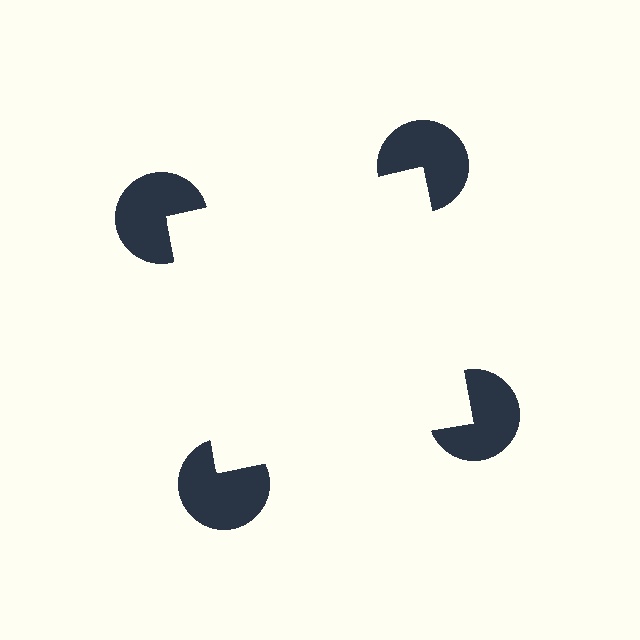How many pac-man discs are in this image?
There are 4 — one at each vertex of the illusory square.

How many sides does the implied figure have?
4 sides.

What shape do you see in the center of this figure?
An illusory square — its edges are inferred from the aligned wedge cuts in the pac-man discs, not physically drawn.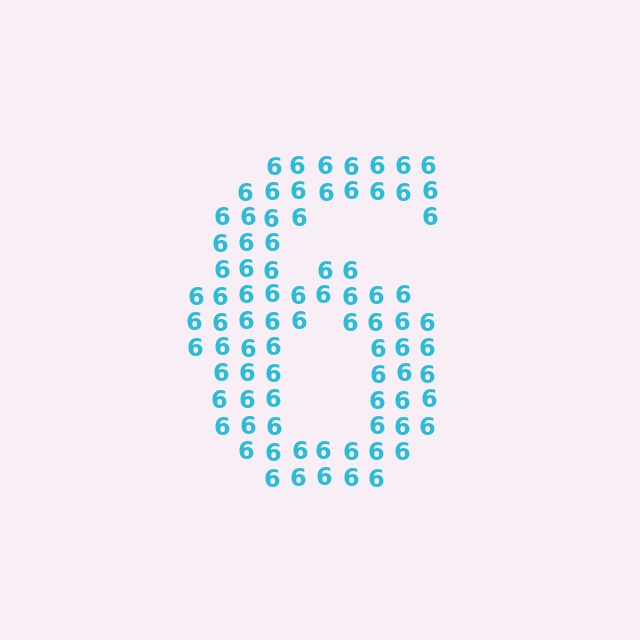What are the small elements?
The small elements are digit 6's.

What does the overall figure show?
The overall figure shows the digit 6.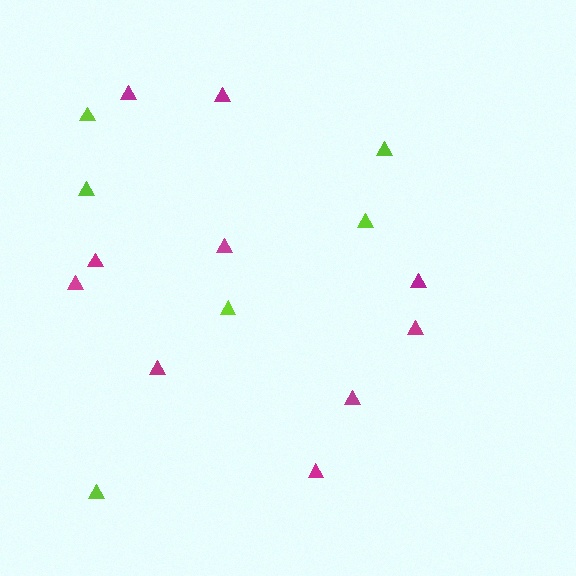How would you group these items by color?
There are 2 groups: one group of lime triangles (6) and one group of magenta triangles (10).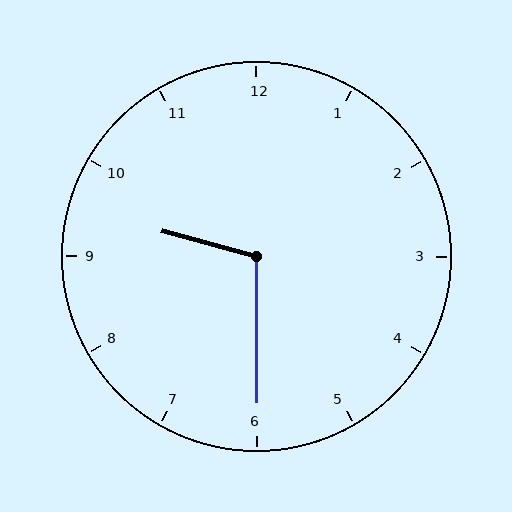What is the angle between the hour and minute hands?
Approximately 105 degrees.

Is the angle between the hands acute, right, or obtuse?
It is obtuse.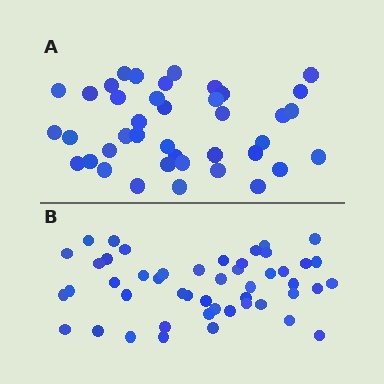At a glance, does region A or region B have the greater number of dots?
Region B (the bottom region) has more dots.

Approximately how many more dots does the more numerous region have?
Region B has roughly 8 or so more dots than region A.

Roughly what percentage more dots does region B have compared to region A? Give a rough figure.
About 20% more.